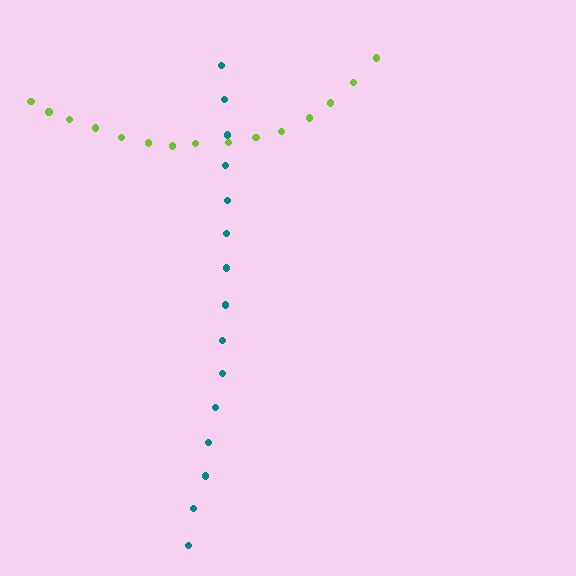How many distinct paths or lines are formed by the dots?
There are 2 distinct paths.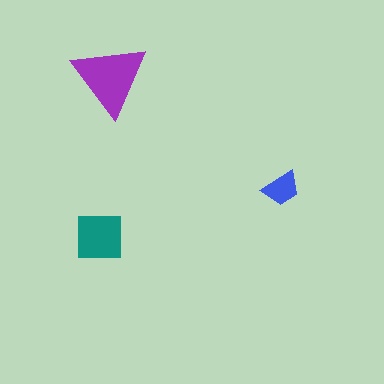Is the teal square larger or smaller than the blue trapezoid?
Larger.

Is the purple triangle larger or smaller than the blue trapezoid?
Larger.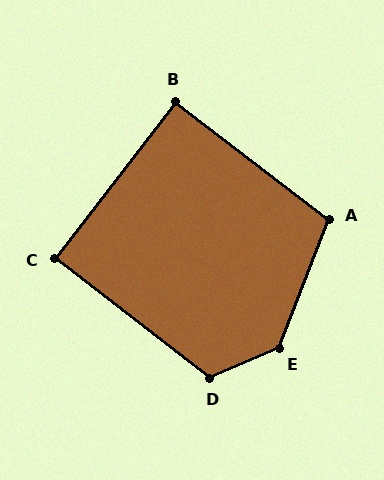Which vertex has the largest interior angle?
E, at approximately 134 degrees.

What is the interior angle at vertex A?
Approximately 106 degrees (obtuse).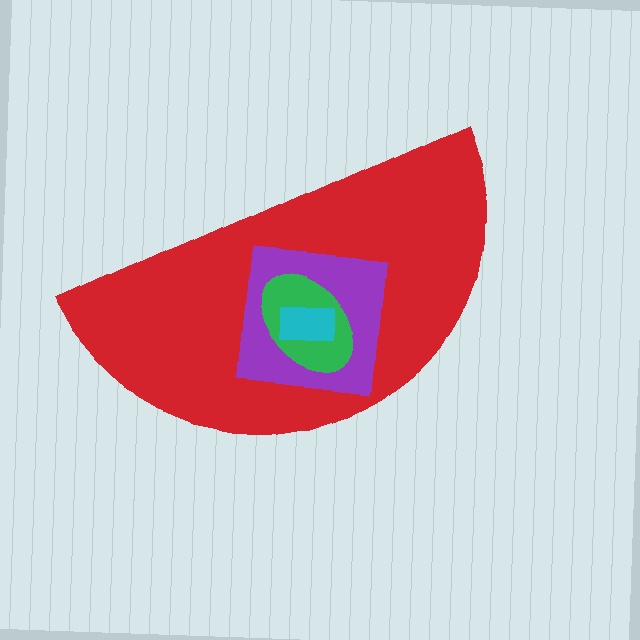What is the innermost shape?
The cyan rectangle.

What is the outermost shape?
The red semicircle.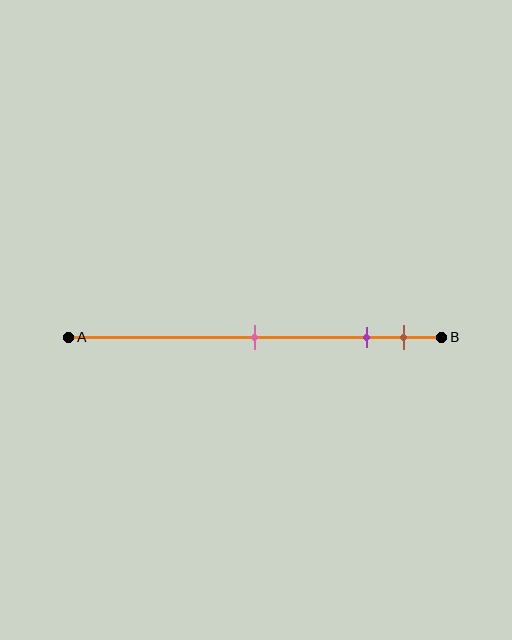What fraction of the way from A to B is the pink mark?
The pink mark is approximately 50% (0.5) of the way from A to B.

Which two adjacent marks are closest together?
The purple and brown marks are the closest adjacent pair.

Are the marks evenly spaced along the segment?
No, the marks are not evenly spaced.